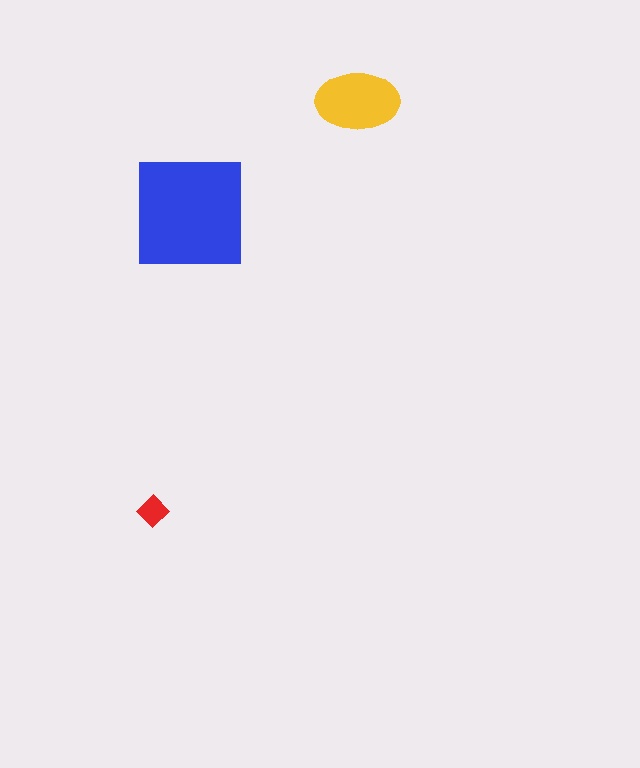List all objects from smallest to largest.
The red diamond, the yellow ellipse, the blue square.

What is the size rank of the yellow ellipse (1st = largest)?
2nd.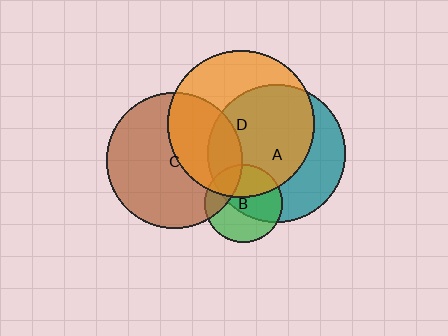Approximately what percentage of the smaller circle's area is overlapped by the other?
Approximately 25%.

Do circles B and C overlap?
Yes.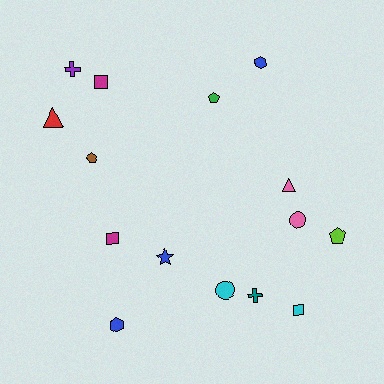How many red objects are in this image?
There is 1 red object.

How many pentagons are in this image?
There are 3 pentagons.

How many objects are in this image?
There are 15 objects.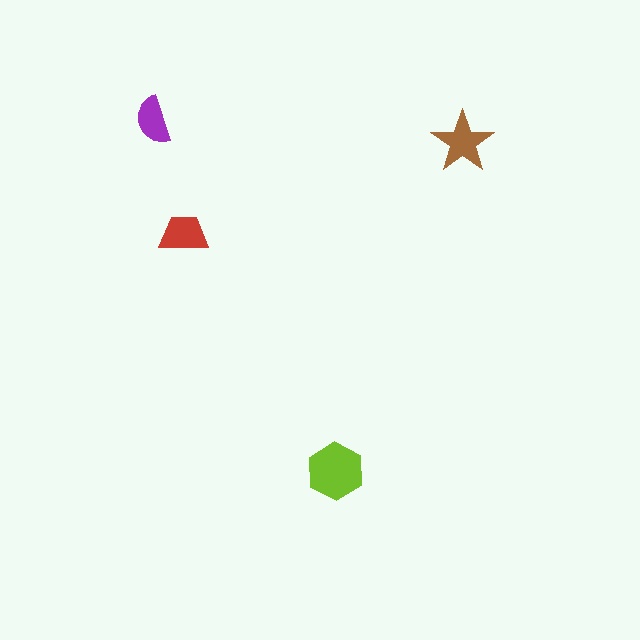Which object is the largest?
The lime hexagon.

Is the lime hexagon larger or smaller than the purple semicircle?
Larger.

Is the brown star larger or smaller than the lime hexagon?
Smaller.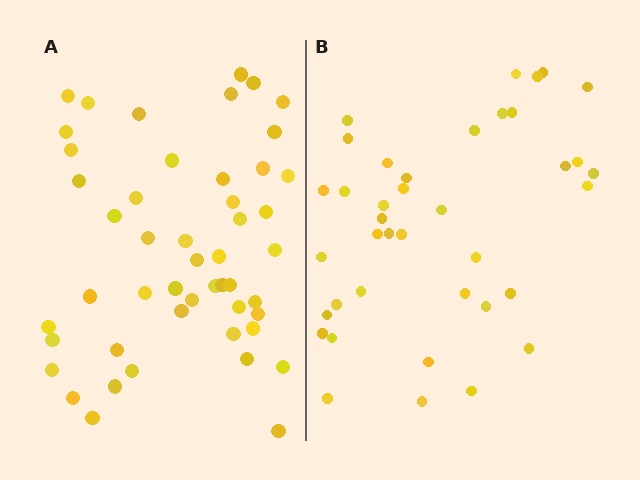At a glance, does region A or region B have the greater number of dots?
Region A (the left region) has more dots.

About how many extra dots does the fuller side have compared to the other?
Region A has roughly 10 or so more dots than region B.